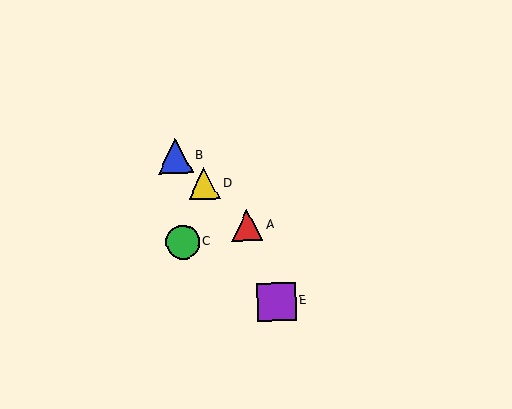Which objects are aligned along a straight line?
Objects A, B, D are aligned along a straight line.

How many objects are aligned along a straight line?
3 objects (A, B, D) are aligned along a straight line.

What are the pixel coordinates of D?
Object D is at (204, 184).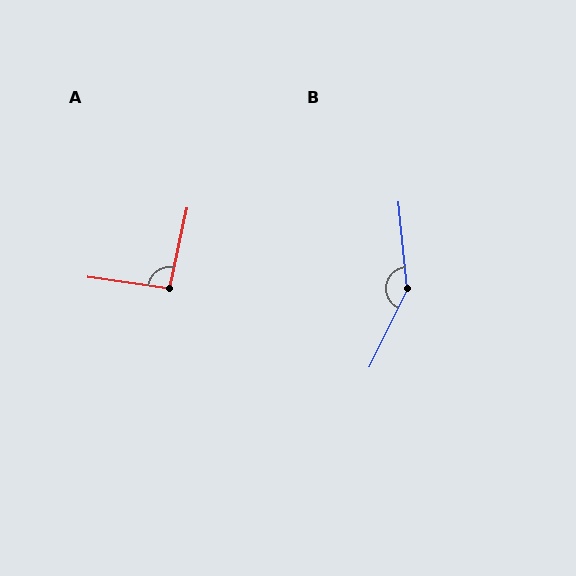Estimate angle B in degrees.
Approximately 148 degrees.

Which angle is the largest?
B, at approximately 148 degrees.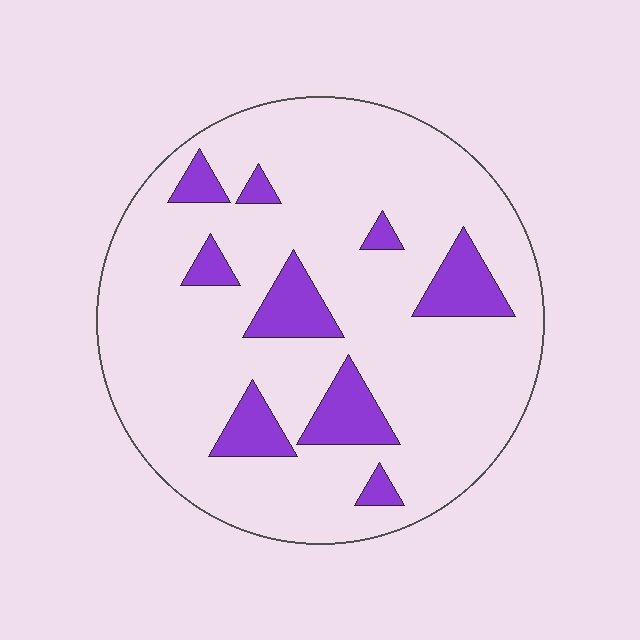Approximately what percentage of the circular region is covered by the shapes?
Approximately 15%.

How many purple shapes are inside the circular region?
9.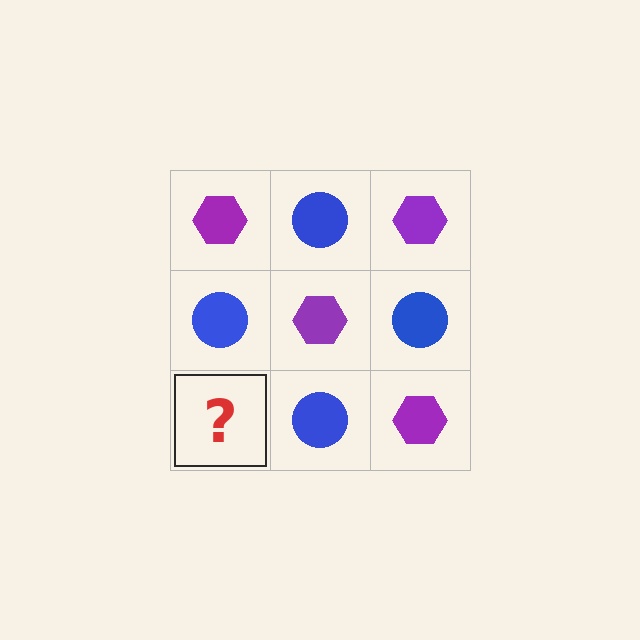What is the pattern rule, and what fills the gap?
The rule is that it alternates purple hexagon and blue circle in a checkerboard pattern. The gap should be filled with a purple hexagon.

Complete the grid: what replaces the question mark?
The question mark should be replaced with a purple hexagon.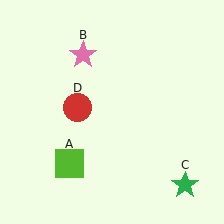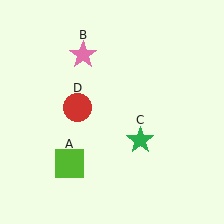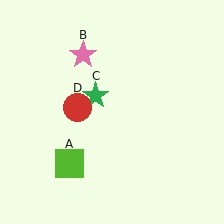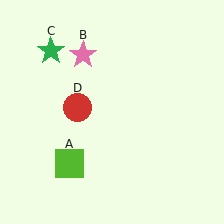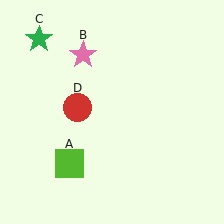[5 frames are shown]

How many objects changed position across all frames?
1 object changed position: green star (object C).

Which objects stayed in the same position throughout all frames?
Lime square (object A) and pink star (object B) and red circle (object D) remained stationary.